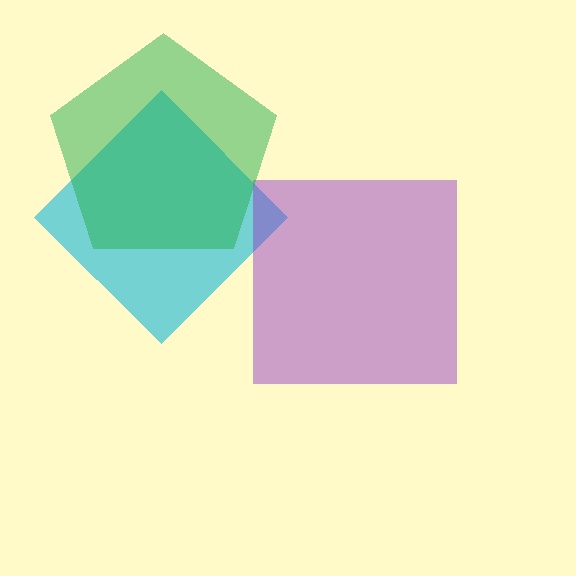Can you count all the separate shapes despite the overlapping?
Yes, there are 3 separate shapes.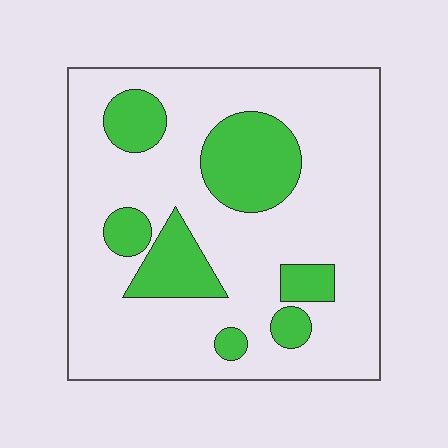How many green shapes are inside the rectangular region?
7.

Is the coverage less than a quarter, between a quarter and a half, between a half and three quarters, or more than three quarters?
Less than a quarter.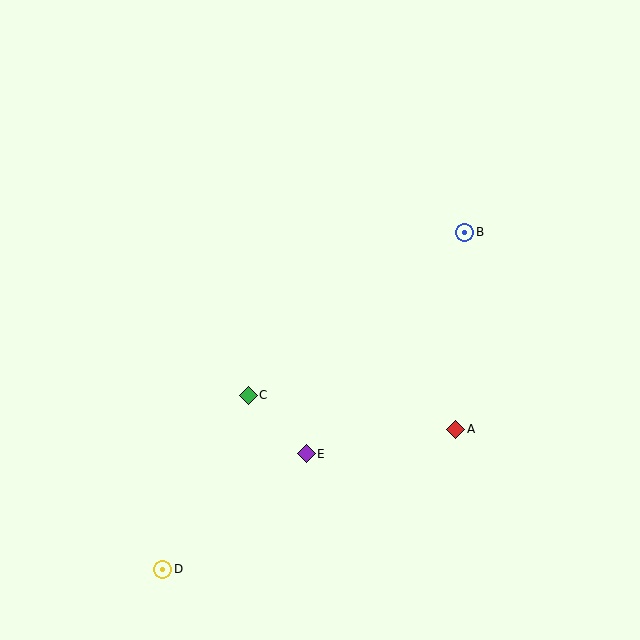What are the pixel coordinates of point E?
Point E is at (306, 454).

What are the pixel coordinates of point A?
Point A is at (456, 429).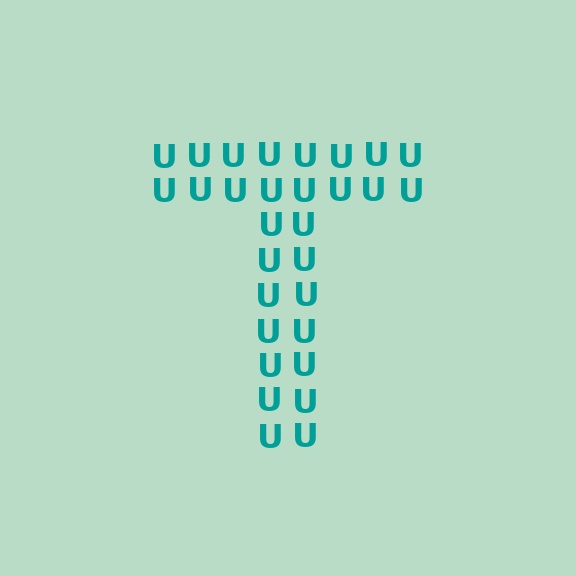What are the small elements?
The small elements are letter U's.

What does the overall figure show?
The overall figure shows the letter T.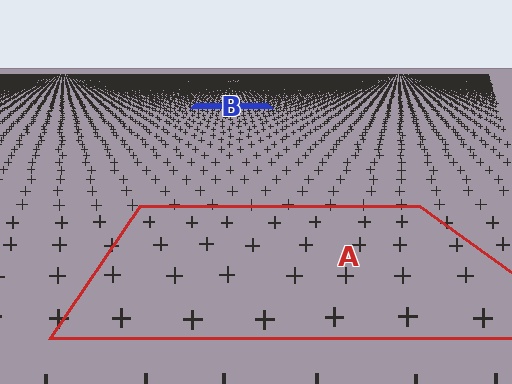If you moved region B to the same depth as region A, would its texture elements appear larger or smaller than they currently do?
They would appear larger. At a closer depth, the same texture elements are projected at a bigger on-screen size.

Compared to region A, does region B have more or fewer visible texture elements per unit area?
Region B has more texture elements per unit area — they are packed more densely because it is farther away.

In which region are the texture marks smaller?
The texture marks are smaller in region B, because it is farther away.